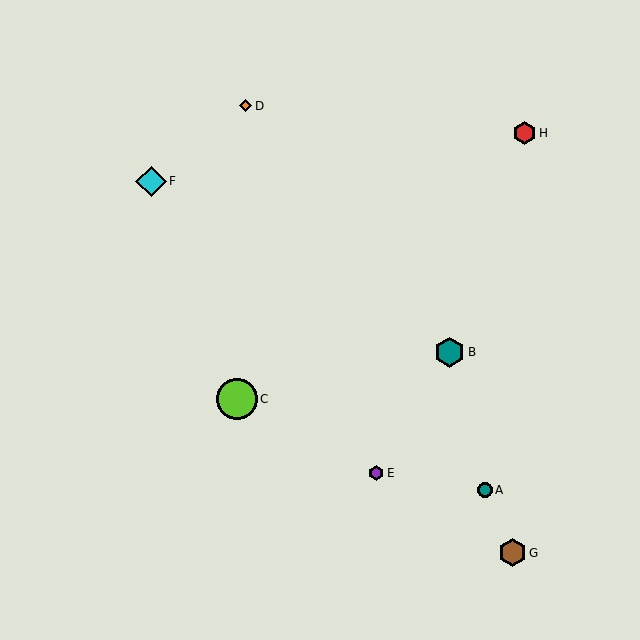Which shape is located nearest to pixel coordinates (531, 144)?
The red hexagon (labeled H) at (524, 133) is nearest to that location.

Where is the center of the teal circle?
The center of the teal circle is at (485, 490).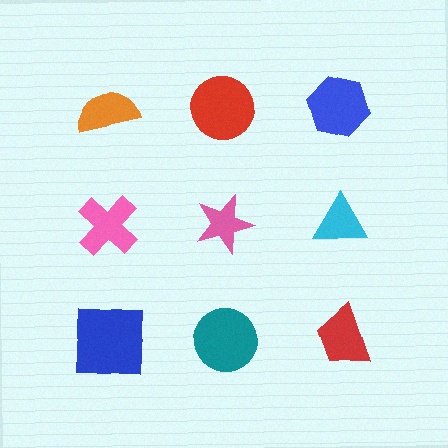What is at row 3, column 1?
A blue square.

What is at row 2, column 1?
A pink cross.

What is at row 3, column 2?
A teal circle.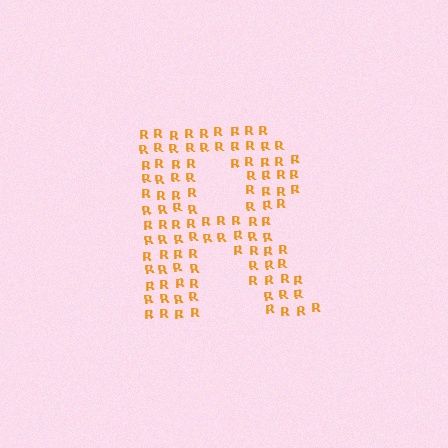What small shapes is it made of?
It is made of small letter R's.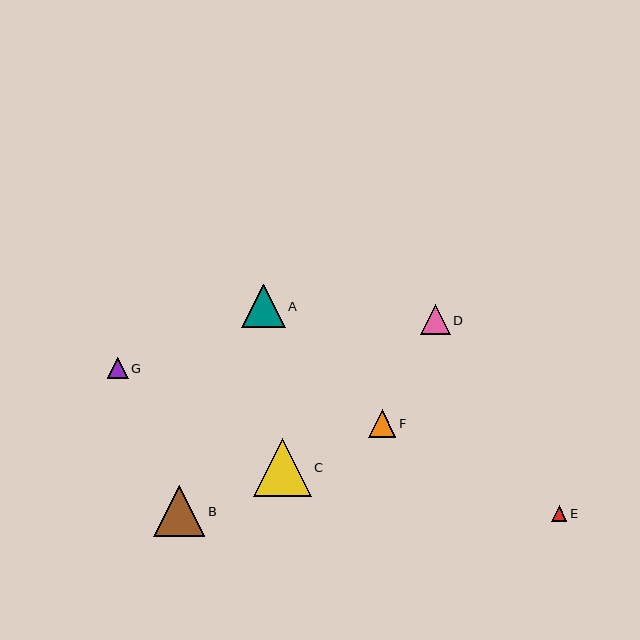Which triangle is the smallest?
Triangle E is the smallest with a size of approximately 15 pixels.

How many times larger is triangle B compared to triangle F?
Triangle B is approximately 1.9 times the size of triangle F.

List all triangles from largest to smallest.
From largest to smallest: C, B, A, D, F, G, E.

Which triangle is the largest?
Triangle C is the largest with a size of approximately 58 pixels.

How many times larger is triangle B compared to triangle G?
Triangle B is approximately 2.4 times the size of triangle G.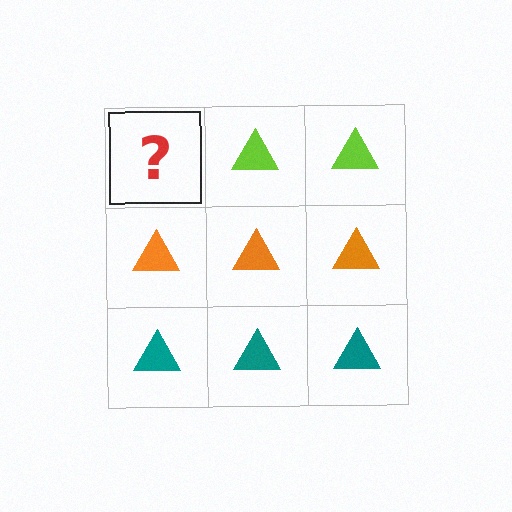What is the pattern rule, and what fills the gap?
The rule is that each row has a consistent color. The gap should be filled with a lime triangle.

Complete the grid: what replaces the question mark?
The question mark should be replaced with a lime triangle.